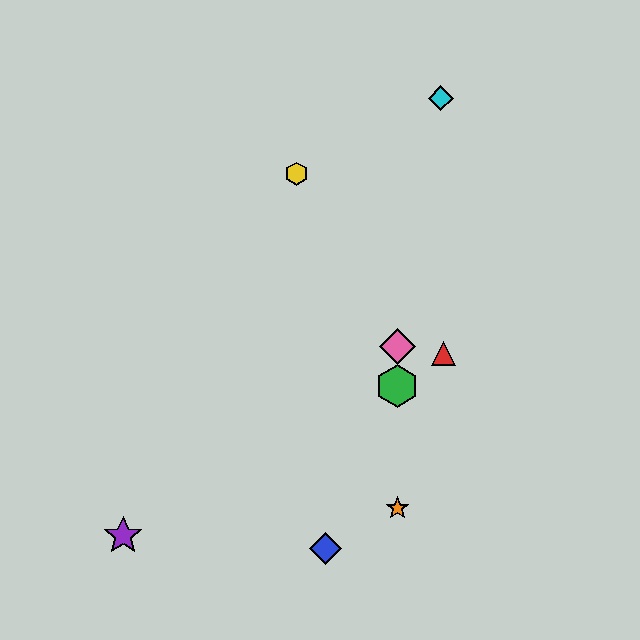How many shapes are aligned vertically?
3 shapes (the green hexagon, the orange star, the pink diamond) are aligned vertically.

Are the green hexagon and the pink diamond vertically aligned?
Yes, both are at x≈397.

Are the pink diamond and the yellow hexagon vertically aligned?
No, the pink diamond is at x≈397 and the yellow hexagon is at x≈296.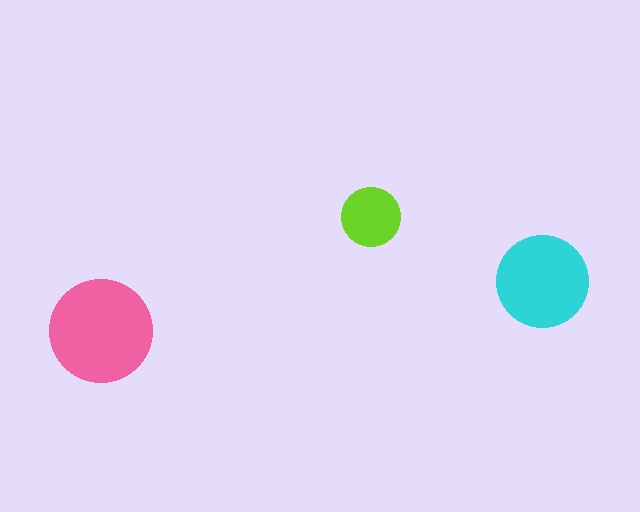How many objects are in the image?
There are 3 objects in the image.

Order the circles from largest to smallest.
the pink one, the cyan one, the lime one.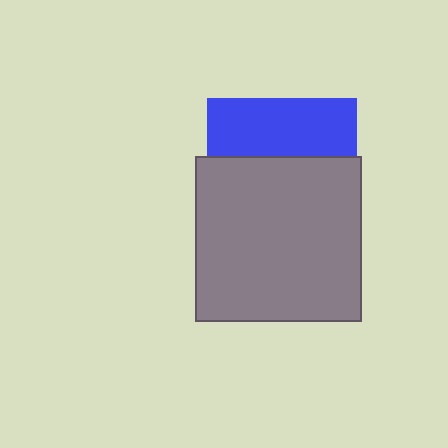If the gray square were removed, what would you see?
You would see the complete blue square.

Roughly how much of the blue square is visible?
A small part of it is visible (roughly 39%).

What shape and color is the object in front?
The object in front is a gray square.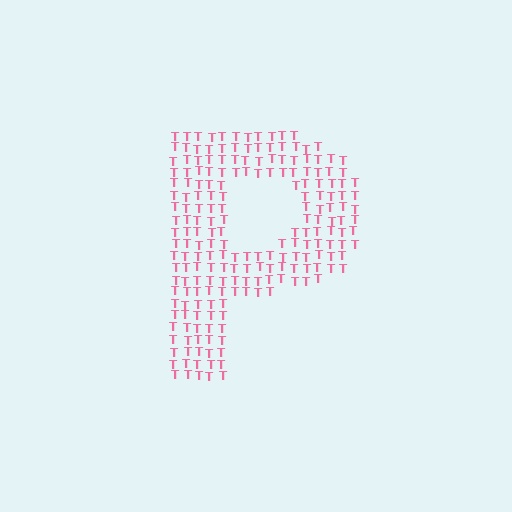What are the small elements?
The small elements are letter T's.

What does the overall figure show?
The overall figure shows the letter P.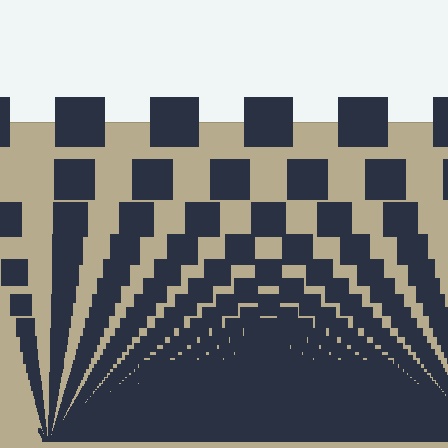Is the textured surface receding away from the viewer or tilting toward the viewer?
The surface appears to tilt toward the viewer. Texture elements get larger and sparser toward the top.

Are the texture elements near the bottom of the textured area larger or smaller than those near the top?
Smaller. The gradient is inverted — elements near the bottom are smaller and denser.